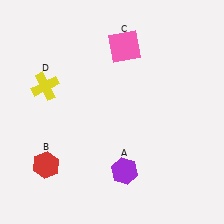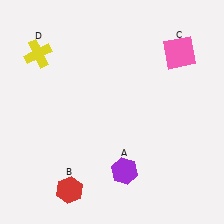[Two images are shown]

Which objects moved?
The objects that moved are: the red hexagon (B), the pink square (C), the yellow cross (D).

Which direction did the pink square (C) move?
The pink square (C) moved right.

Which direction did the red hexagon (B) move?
The red hexagon (B) moved down.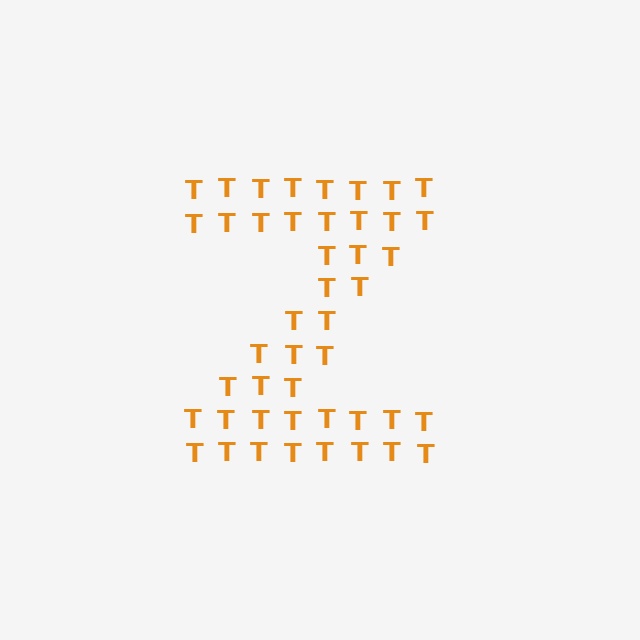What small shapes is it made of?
It is made of small letter T's.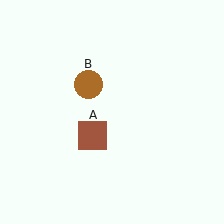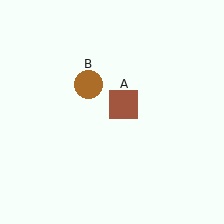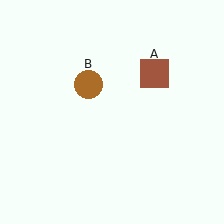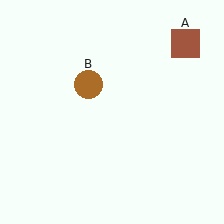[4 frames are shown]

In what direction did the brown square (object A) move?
The brown square (object A) moved up and to the right.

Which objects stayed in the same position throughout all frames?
Brown circle (object B) remained stationary.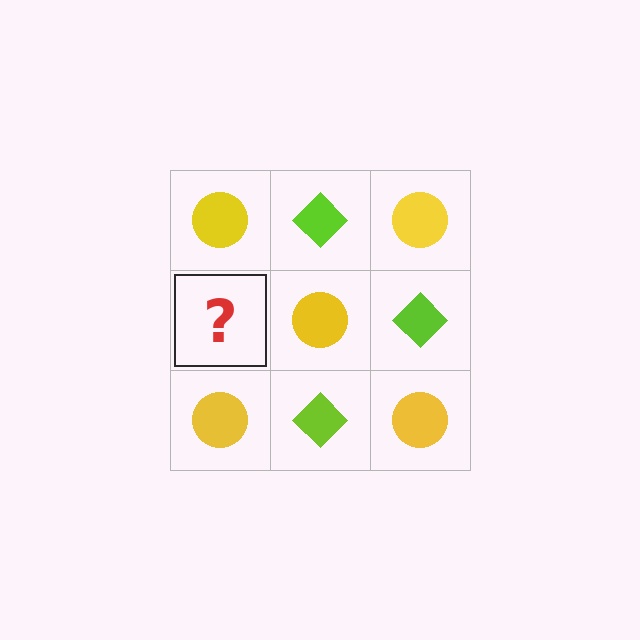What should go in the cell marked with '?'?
The missing cell should contain a lime diamond.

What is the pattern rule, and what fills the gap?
The rule is that it alternates yellow circle and lime diamond in a checkerboard pattern. The gap should be filled with a lime diamond.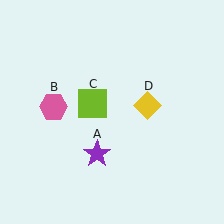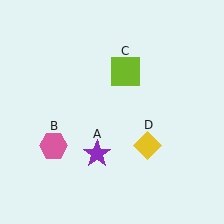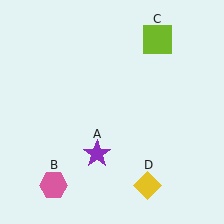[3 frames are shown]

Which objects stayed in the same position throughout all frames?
Purple star (object A) remained stationary.